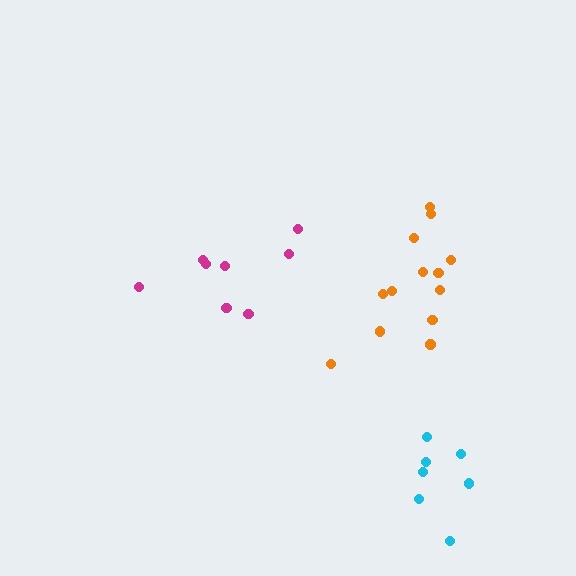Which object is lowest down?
The cyan cluster is bottommost.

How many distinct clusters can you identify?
There are 3 distinct clusters.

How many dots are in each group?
Group 1: 13 dots, Group 2: 8 dots, Group 3: 7 dots (28 total).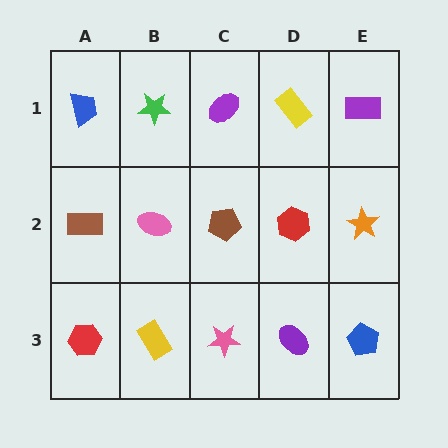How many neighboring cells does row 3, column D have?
3.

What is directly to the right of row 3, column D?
A blue pentagon.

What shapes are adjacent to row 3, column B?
A pink ellipse (row 2, column B), a red hexagon (row 3, column A), a pink star (row 3, column C).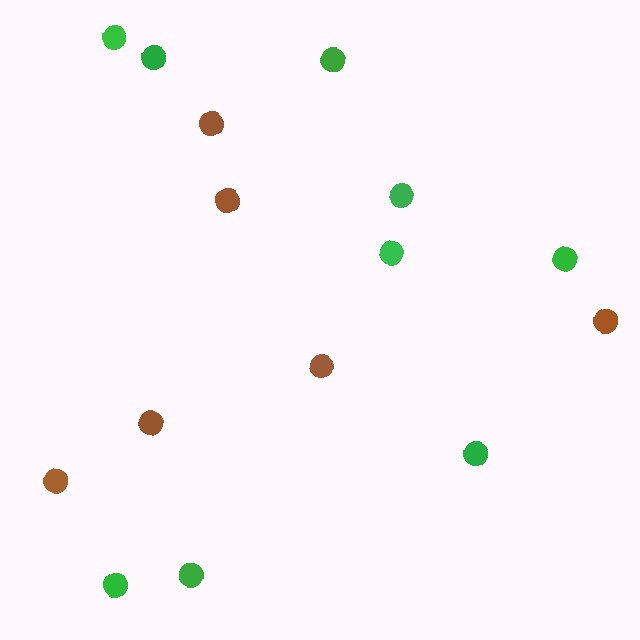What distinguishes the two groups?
There are 2 groups: one group of brown circles (6) and one group of green circles (9).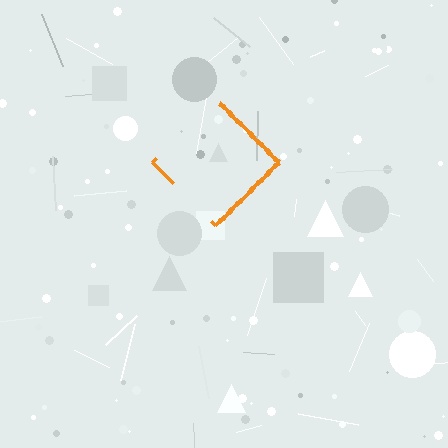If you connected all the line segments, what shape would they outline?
They would outline a diamond.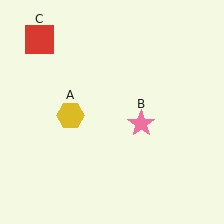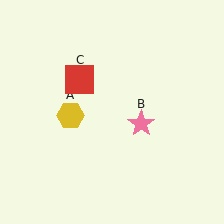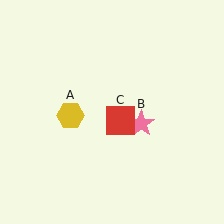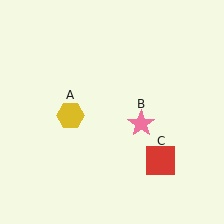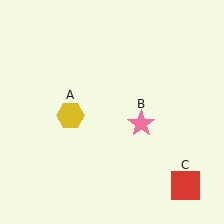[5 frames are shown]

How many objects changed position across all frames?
1 object changed position: red square (object C).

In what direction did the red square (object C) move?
The red square (object C) moved down and to the right.